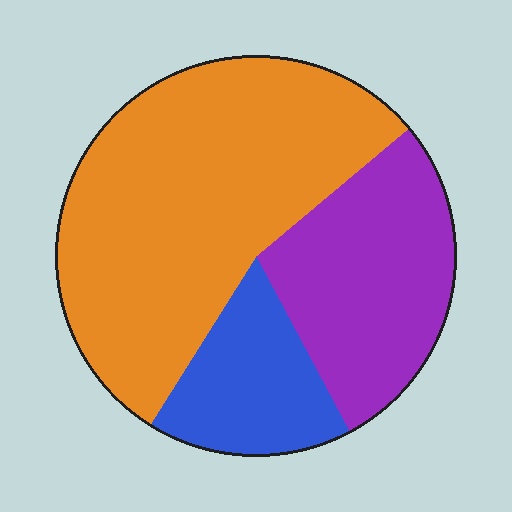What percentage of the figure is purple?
Purple takes up between a quarter and a half of the figure.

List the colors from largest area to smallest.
From largest to smallest: orange, purple, blue.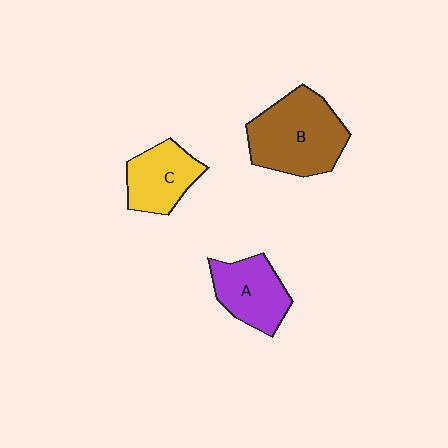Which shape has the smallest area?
Shape C (yellow).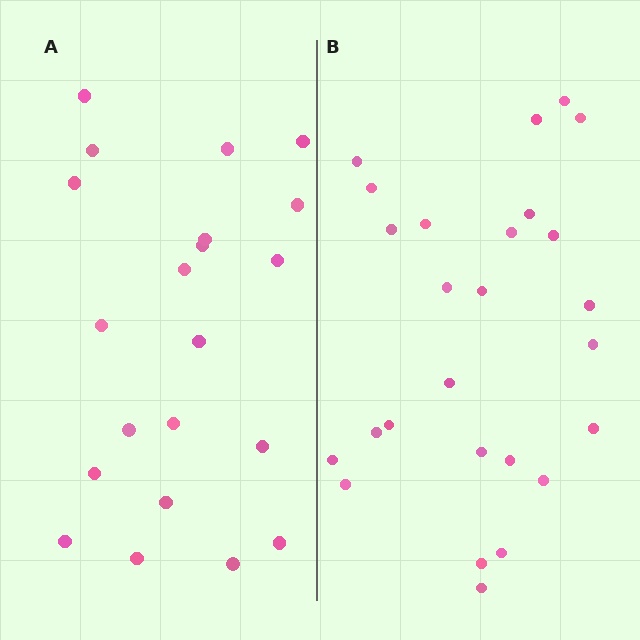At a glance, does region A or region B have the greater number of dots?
Region B (the right region) has more dots.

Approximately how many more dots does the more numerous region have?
Region B has about 5 more dots than region A.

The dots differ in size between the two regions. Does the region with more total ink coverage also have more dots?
No. Region A has more total ink coverage because its dots are larger, but region B actually contains more individual dots. Total area can be misleading — the number of items is what matters here.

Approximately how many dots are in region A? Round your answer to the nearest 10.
About 20 dots. (The exact count is 21, which rounds to 20.)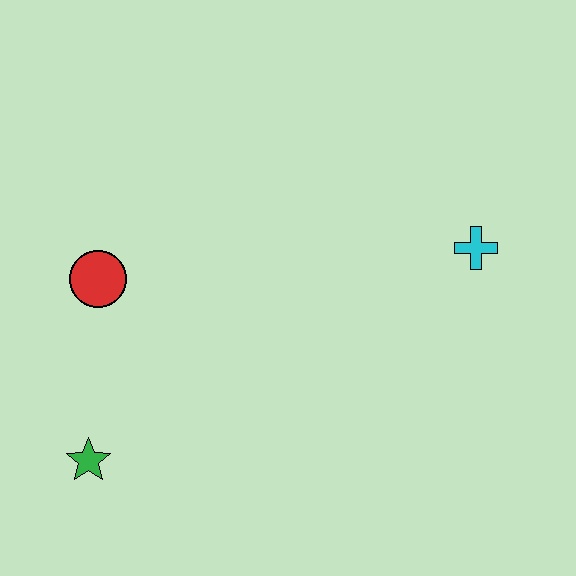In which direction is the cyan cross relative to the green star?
The cyan cross is to the right of the green star.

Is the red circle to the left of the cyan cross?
Yes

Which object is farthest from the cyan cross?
The green star is farthest from the cyan cross.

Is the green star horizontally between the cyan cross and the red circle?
No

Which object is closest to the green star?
The red circle is closest to the green star.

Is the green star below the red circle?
Yes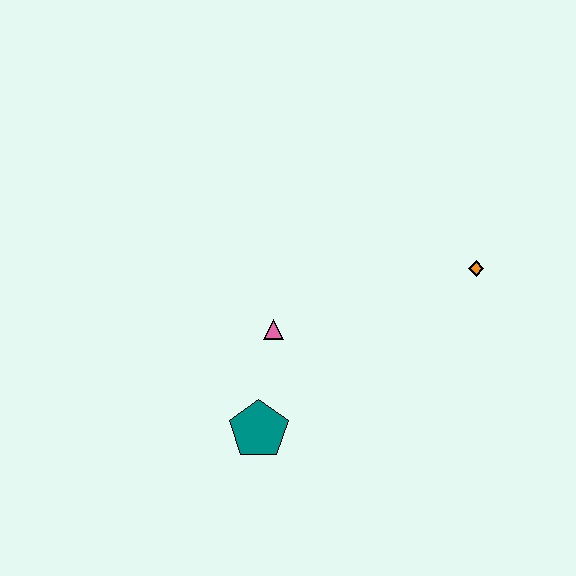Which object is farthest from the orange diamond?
The teal pentagon is farthest from the orange diamond.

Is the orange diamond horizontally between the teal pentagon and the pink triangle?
No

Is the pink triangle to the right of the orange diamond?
No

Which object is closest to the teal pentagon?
The pink triangle is closest to the teal pentagon.